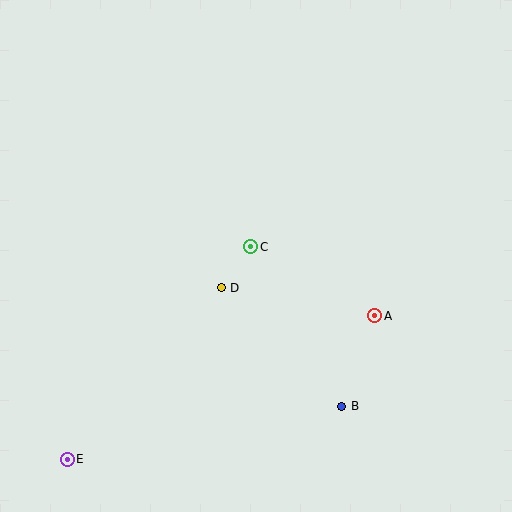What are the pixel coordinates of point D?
Point D is at (221, 288).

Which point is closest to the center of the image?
Point C at (251, 247) is closest to the center.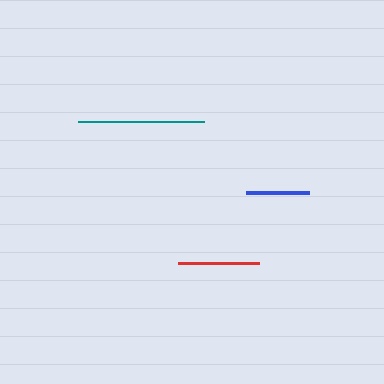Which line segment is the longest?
The teal line is the longest at approximately 126 pixels.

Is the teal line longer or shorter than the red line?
The teal line is longer than the red line.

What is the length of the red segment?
The red segment is approximately 81 pixels long.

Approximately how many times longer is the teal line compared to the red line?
The teal line is approximately 1.6 times the length of the red line.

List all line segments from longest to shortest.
From longest to shortest: teal, red, blue.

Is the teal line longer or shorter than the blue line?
The teal line is longer than the blue line.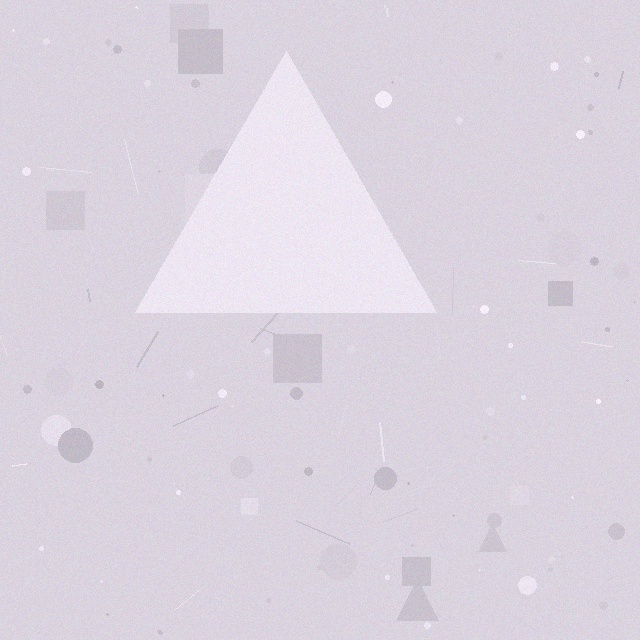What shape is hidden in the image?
A triangle is hidden in the image.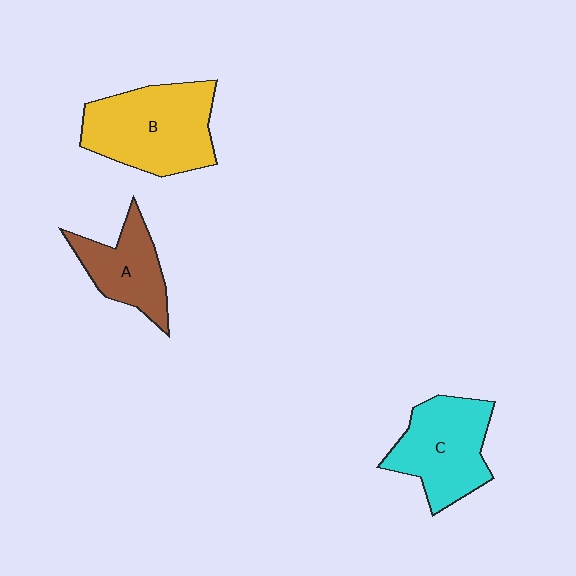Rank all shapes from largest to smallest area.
From largest to smallest: B (yellow), C (cyan), A (brown).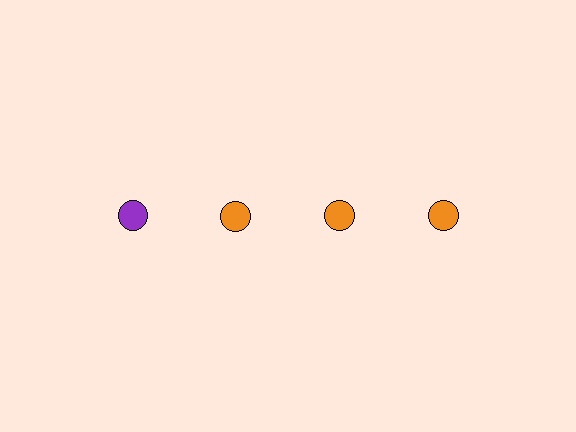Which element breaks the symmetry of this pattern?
The purple circle in the top row, leftmost column breaks the symmetry. All other shapes are orange circles.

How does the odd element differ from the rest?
It has a different color: purple instead of orange.